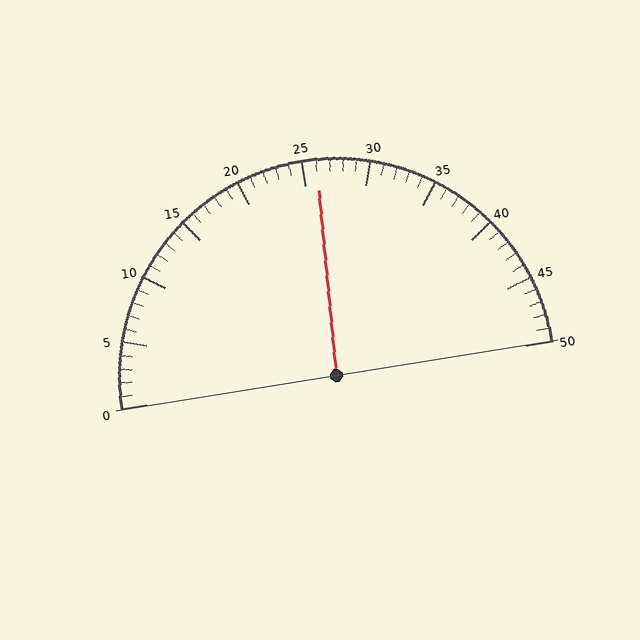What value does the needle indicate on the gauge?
The needle indicates approximately 26.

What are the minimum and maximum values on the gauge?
The gauge ranges from 0 to 50.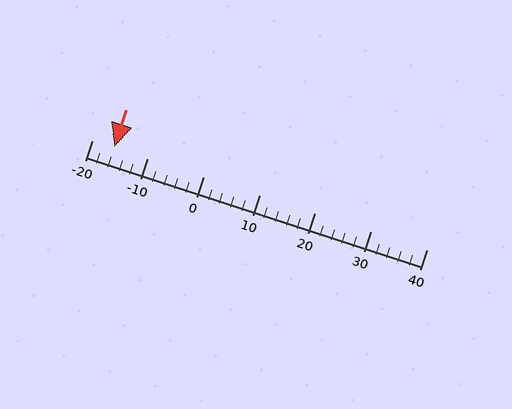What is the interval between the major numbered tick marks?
The major tick marks are spaced 10 units apart.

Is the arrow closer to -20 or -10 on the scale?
The arrow is closer to -20.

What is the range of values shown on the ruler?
The ruler shows values from -20 to 40.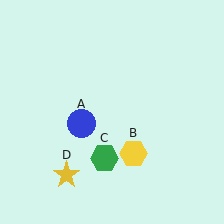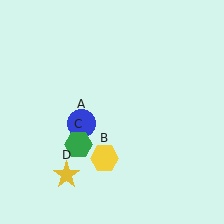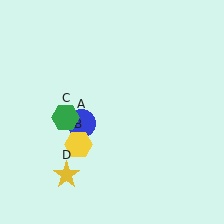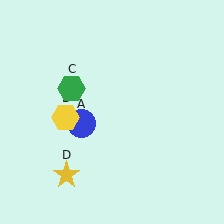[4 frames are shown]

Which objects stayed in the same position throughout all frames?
Blue circle (object A) and yellow star (object D) remained stationary.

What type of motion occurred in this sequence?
The yellow hexagon (object B), green hexagon (object C) rotated clockwise around the center of the scene.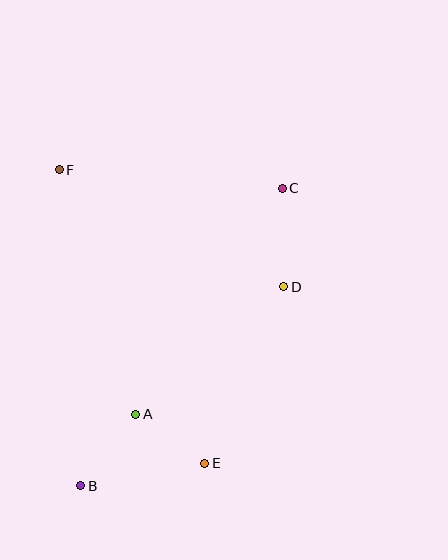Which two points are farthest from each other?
Points B and C are farthest from each other.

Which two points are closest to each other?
Points A and E are closest to each other.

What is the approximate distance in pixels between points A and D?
The distance between A and D is approximately 195 pixels.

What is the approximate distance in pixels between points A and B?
The distance between A and B is approximately 91 pixels.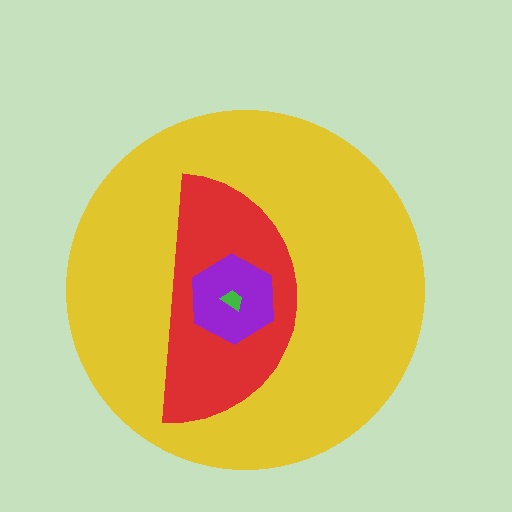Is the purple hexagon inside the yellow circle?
Yes.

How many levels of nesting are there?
4.